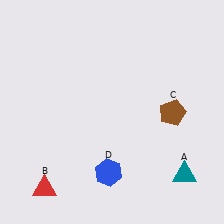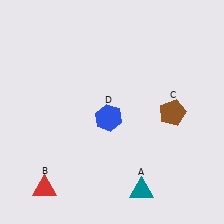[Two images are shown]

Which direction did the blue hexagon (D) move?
The blue hexagon (D) moved up.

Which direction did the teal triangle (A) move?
The teal triangle (A) moved left.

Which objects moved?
The objects that moved are: the teal triangle (A), the blue hexagon (D).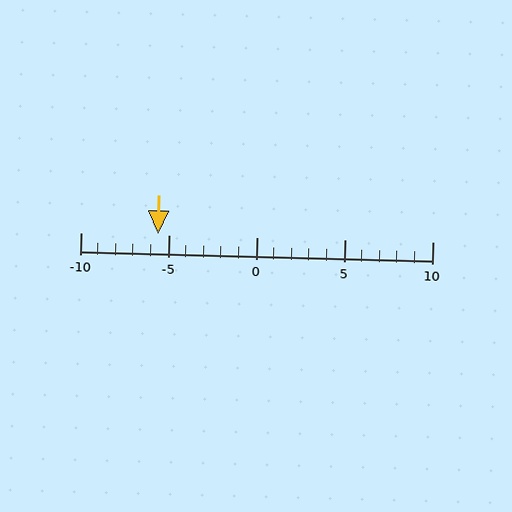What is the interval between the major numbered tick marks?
The major tick marks are spaced 5 units apart.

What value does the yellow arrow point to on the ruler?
The yellow arrow points to approximately -6.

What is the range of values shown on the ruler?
The ruler shows values from -10 to 10.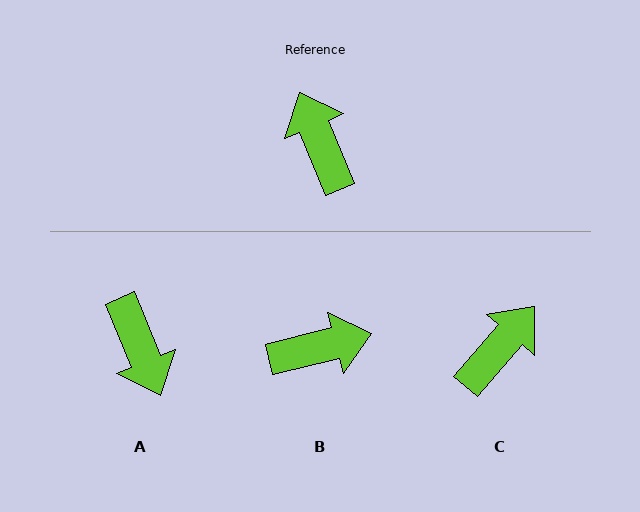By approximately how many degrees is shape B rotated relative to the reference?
Approximately 98 degrees clockwise.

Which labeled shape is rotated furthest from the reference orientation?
A, about 180 degrees away.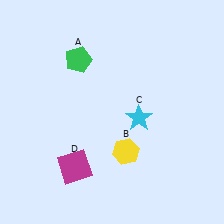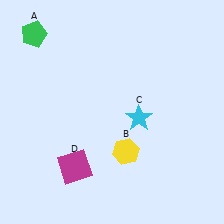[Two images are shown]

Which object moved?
The green pentagon (A) moved left.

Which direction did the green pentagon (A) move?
The green pentagon (A) moved left.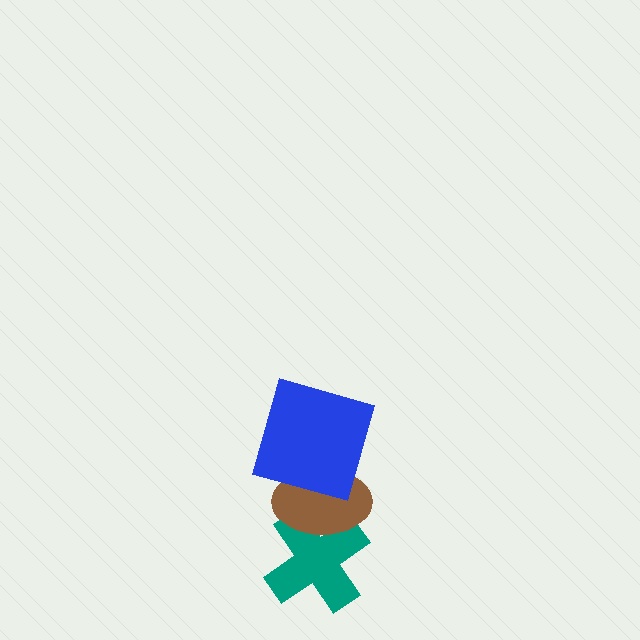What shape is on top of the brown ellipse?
The blue square is on top of the brown ellipse.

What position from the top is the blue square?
The blue square is 1st from the top.